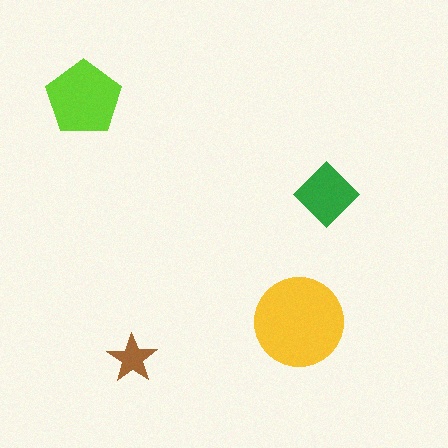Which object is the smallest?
The brown star.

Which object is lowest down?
The brown star is bottommost.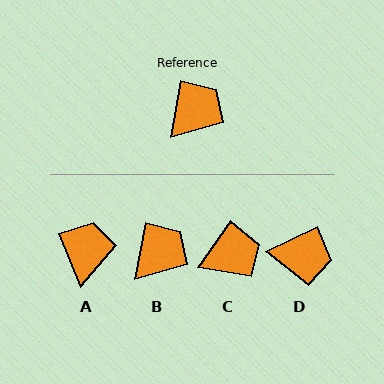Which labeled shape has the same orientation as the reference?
B.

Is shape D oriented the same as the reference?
No, it is off by about 54 degrees.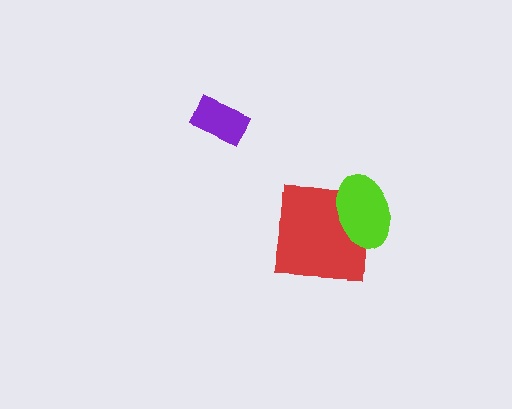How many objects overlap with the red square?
1 object overlaps with the red square.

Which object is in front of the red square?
The lime ellipse is in front of the red square.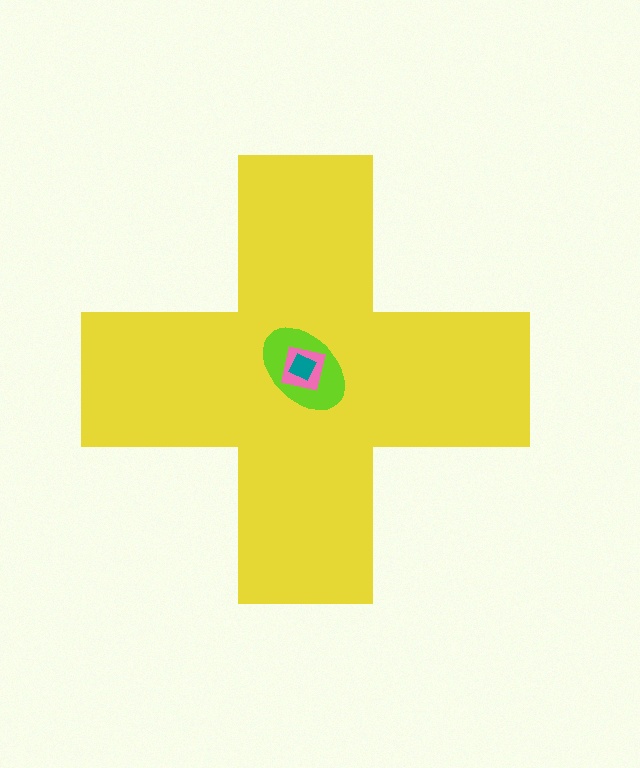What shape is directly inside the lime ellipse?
The pink square.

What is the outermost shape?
The yellow cross.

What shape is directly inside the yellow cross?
The lime ellipse.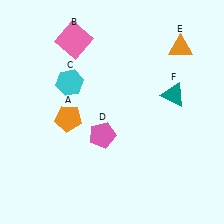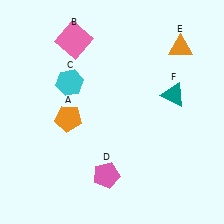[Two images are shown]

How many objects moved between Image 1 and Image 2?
1 object moved between the two images.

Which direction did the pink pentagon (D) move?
The pink pentagon (D) moved down.